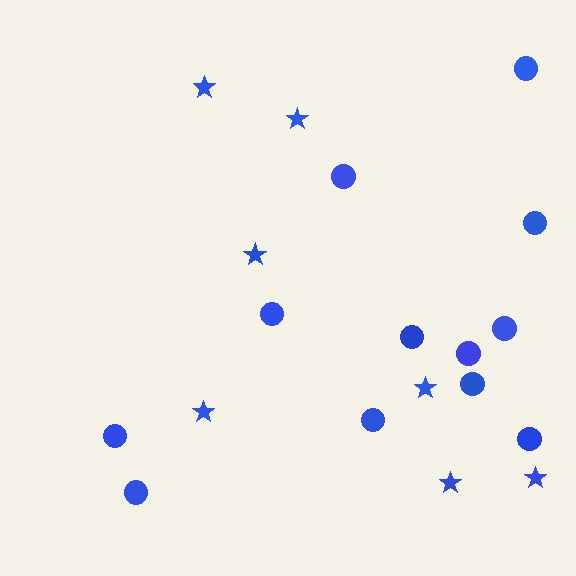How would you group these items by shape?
There are 2 groups: one group of stars (7) and one group of circles (12).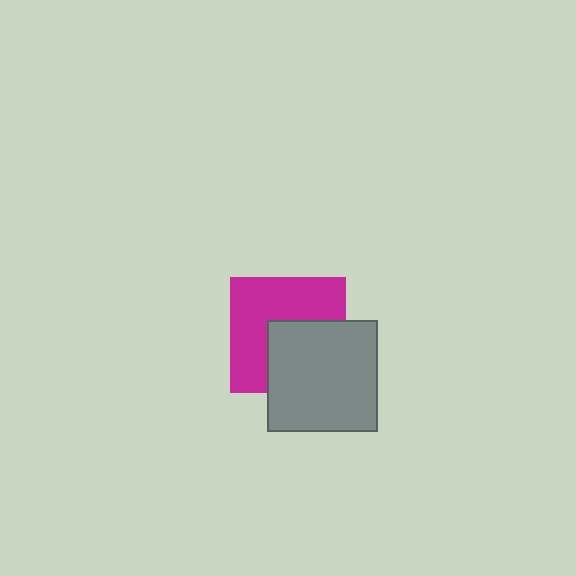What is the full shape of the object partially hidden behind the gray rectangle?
The partially hidden object is a magenta square.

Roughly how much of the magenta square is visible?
About half of it is visible (roughly 57%).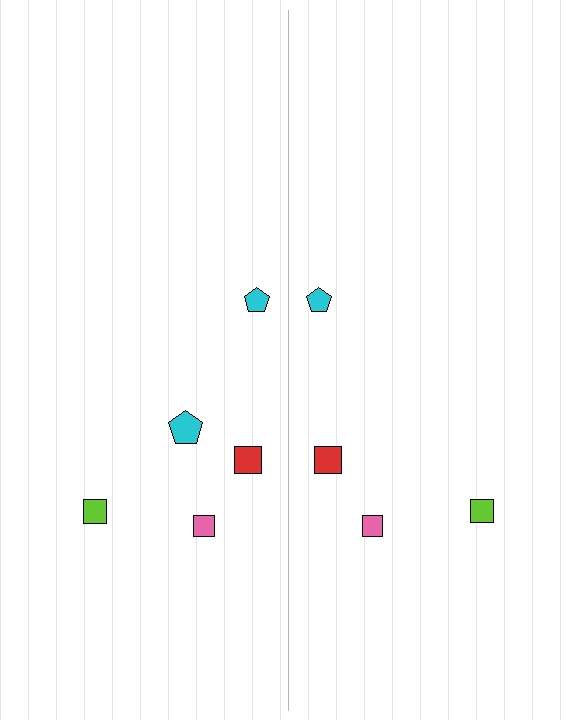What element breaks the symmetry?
A cyan pentagon is missing from the right side.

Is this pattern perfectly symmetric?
No, the pattern is not perfectly symmetric. A cyan pentagon is missing from the right side.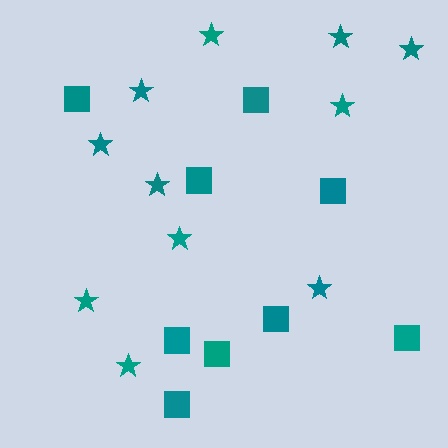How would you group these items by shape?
There are 2 groups: one group of stars (11) and one group of squares (9).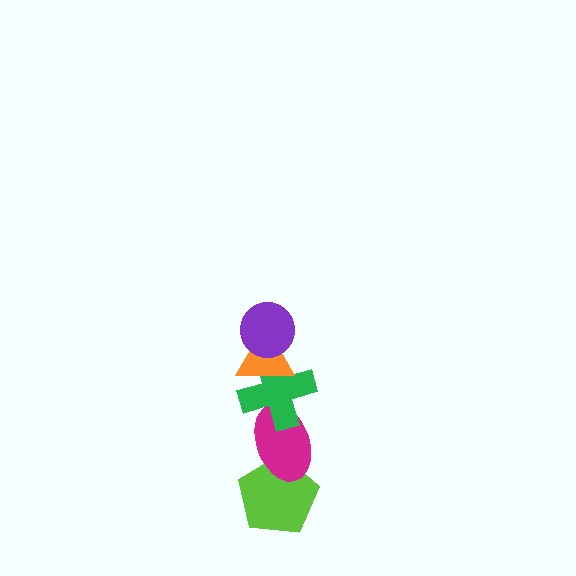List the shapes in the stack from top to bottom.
From top to bottom: the purple circle, the orange triangle, the green cross, the magenta ellipse, the lime pentagon.